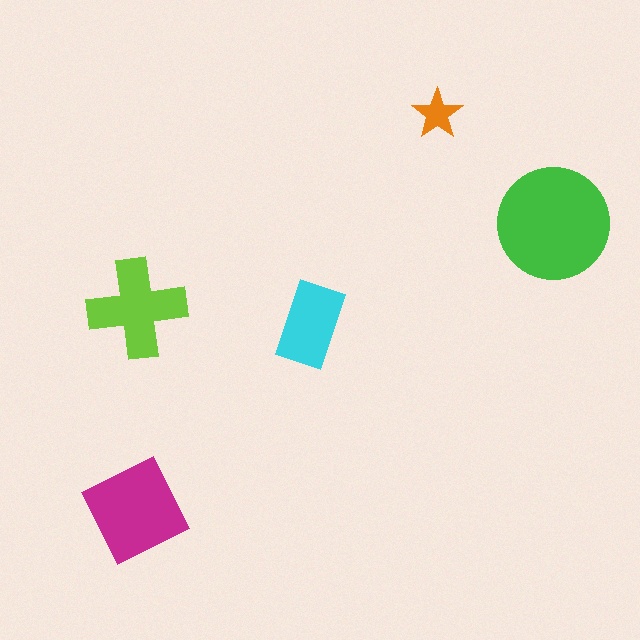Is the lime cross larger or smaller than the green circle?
Smaller.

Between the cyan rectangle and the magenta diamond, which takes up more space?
The magenta diamond.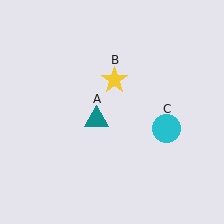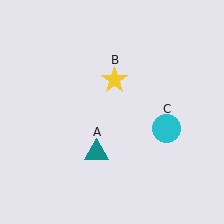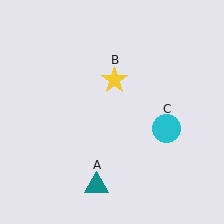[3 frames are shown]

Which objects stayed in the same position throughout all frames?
Yellow star (object B) and cyan circle (object C) remained stationary.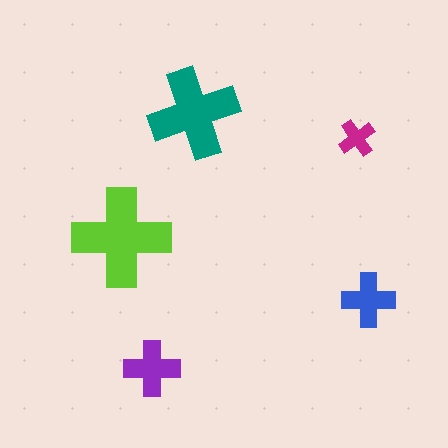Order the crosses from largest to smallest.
the lime one, the teal one, the purple one, the blue one, the magenta one.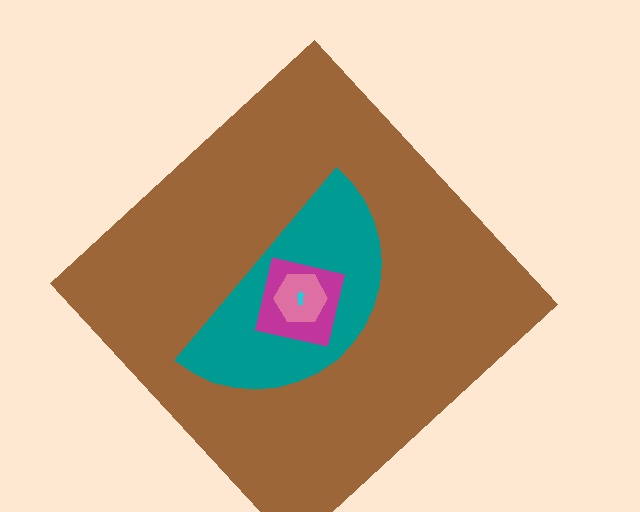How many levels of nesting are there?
5.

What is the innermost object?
The cyan arrow.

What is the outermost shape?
The brown diamond.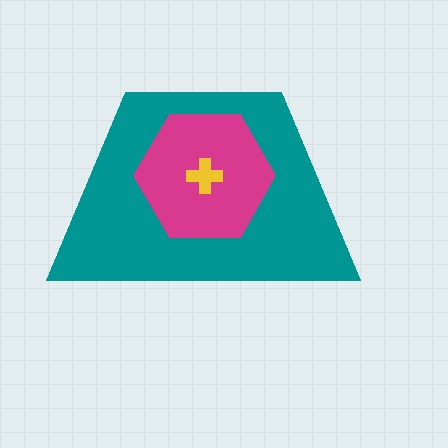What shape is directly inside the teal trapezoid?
The magenta hexagon.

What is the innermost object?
The yellow cross.